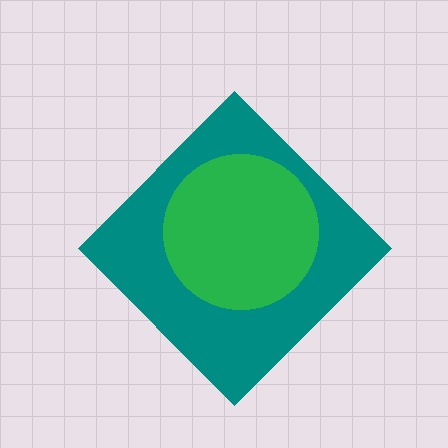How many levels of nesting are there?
2.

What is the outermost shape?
The teal diamond.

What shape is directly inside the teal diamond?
The green circle.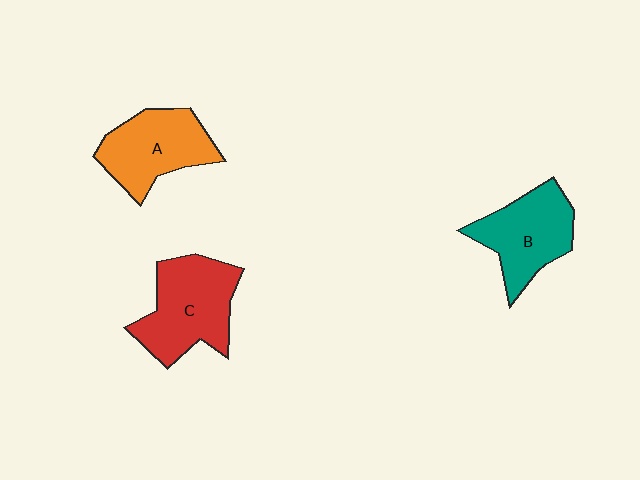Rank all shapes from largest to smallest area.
From largest to smallest: C (red), A (orange), B (teal).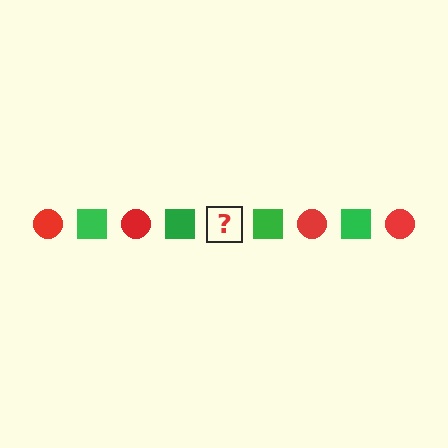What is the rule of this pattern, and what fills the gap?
The rule is that the pattern alternates between red circle and green square. The gap should be filled with a red circle.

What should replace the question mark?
The question mark should be replaced with a red circle.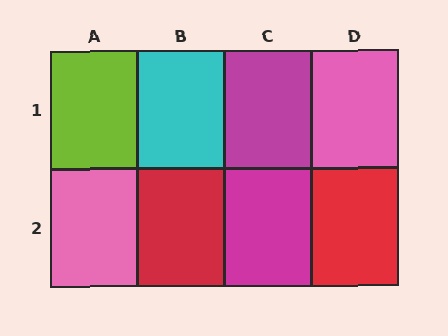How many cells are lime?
1 cell is lime.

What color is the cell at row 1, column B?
Cyan.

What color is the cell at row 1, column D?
Pink.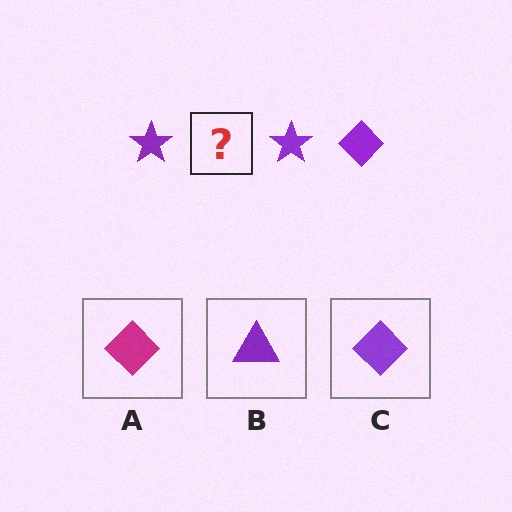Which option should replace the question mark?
Option C.